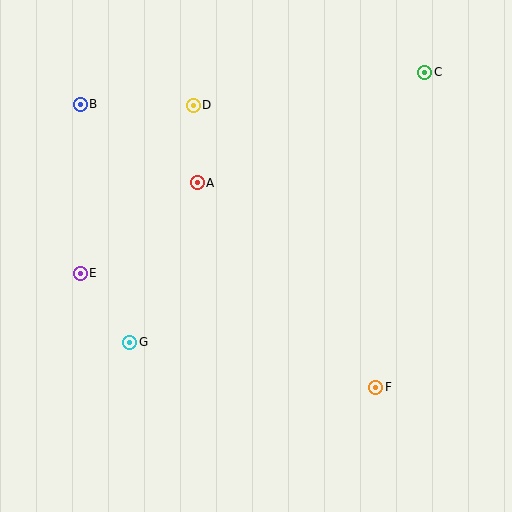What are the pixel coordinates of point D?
Point D is at (193, 105).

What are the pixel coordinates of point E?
Point E is at (80, 273).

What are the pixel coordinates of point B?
Point B is at (80, 104).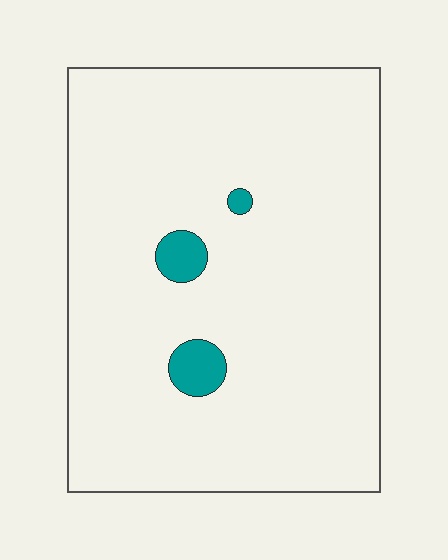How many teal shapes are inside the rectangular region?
3.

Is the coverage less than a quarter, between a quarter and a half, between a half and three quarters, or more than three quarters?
Less than a quarter.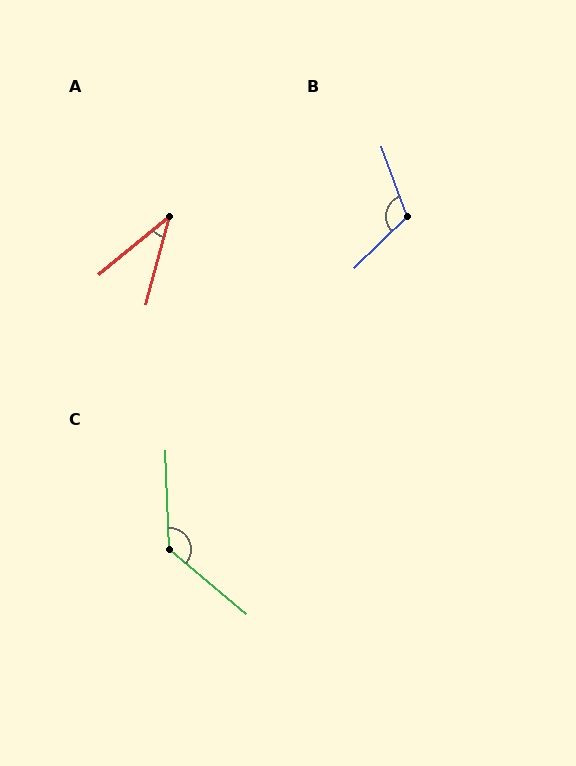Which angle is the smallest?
A, at approximately 36 degrees.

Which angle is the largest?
C, at approximately 132 degrees.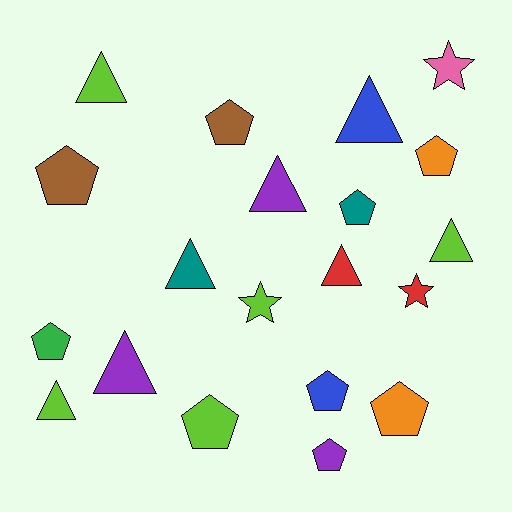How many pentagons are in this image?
There are 9 pentagons.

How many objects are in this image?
There are 20 objects.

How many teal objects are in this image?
There are 2 teal objects.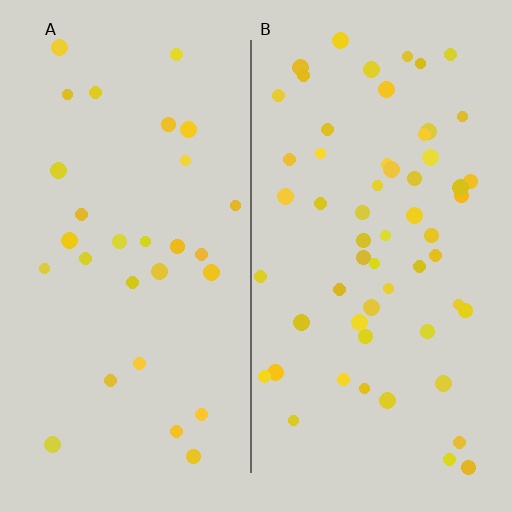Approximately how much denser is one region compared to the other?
Approximately 2.0× — region B over region A.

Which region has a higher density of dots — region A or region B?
B (the right).